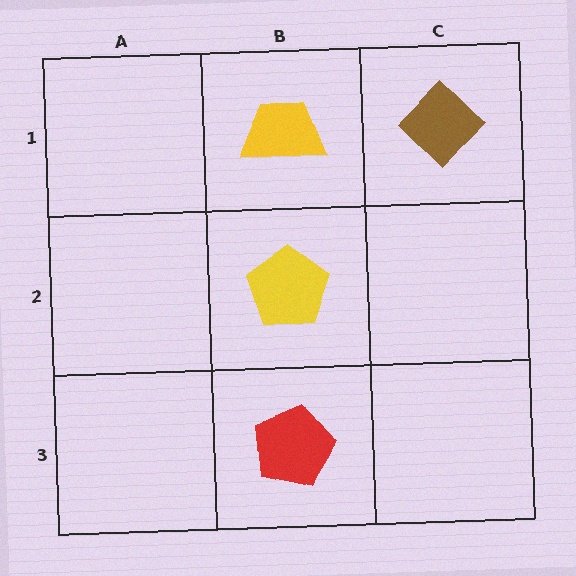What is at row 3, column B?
A red pentagon.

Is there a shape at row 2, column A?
No, that cell is empty.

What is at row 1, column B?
A yellow trapezoid.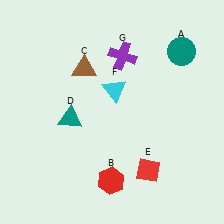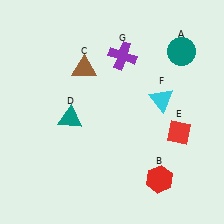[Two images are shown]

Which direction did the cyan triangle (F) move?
The cyan triangle (F) moved right.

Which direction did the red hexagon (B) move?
The red hexagon (B) moved right.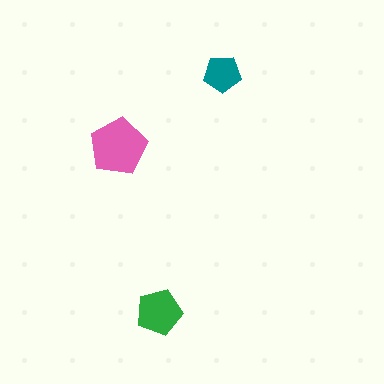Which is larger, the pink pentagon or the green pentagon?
The pink one.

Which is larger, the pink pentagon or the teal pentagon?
The pink one.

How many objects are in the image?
There are 3 objects in the image.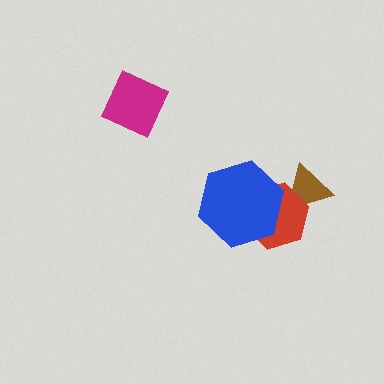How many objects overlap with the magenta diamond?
0 objects overlap with the magenta diamond.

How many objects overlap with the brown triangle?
1 object overlaps with the brown triangle.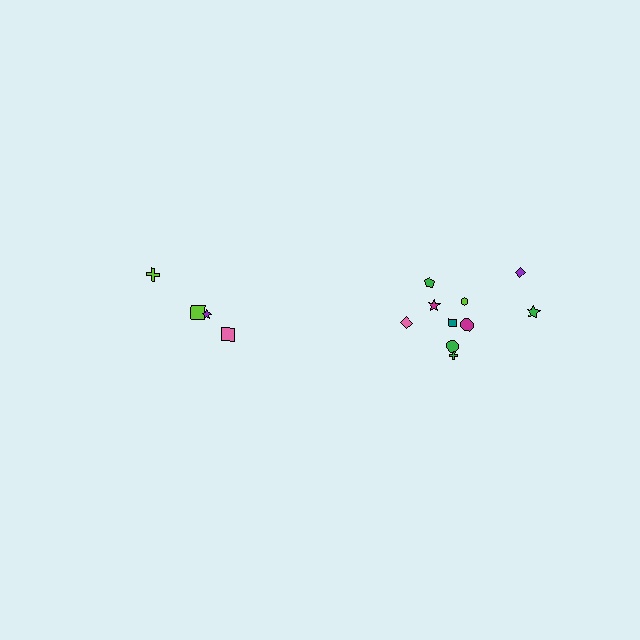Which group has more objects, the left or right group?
The right group.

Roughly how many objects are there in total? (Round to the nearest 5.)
Roughly 15 objects in total.